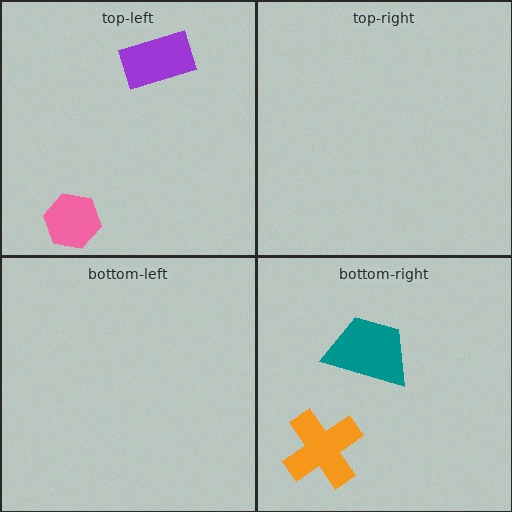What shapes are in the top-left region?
The purple rectangle, the pink hexagon.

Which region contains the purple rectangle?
The top-left region.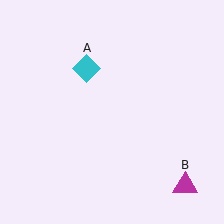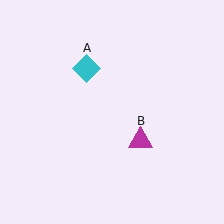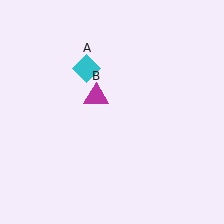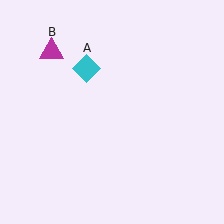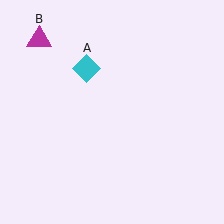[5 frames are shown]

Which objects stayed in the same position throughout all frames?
Cyan diamond (object A) remained stationary.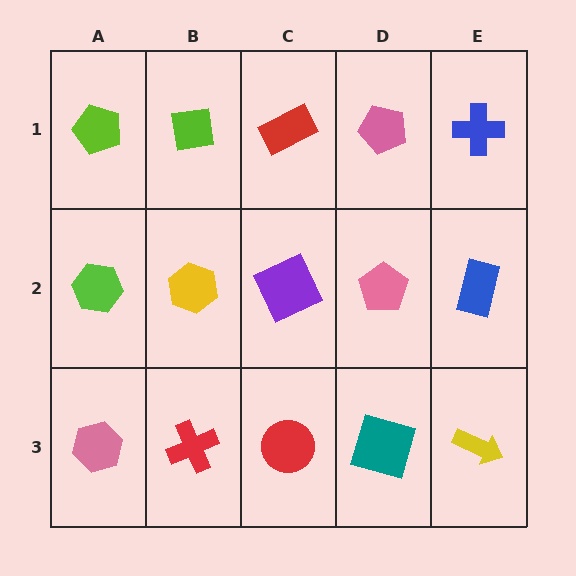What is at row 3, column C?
A red circle.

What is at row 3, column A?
A pink hexagon.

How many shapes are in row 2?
5 shapes.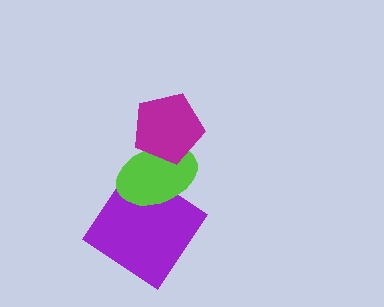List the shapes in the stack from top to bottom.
From top to bottom: the magenta pentagon, the lime ellipse, the purple diamond.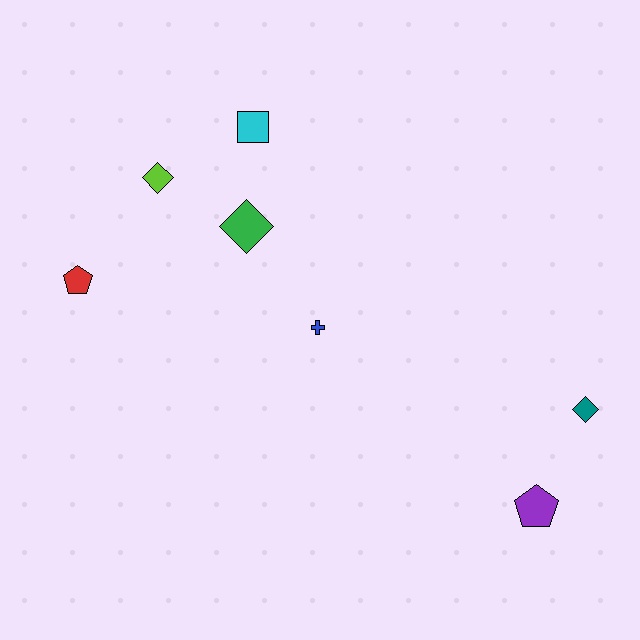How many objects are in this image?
There are 7 objects.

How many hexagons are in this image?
There are no hexagons.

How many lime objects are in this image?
There is 1 lime object.